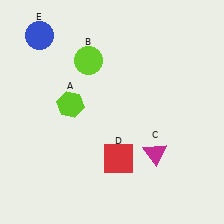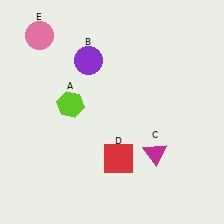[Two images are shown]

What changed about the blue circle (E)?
In Image 1, E is blue. In Image 2, it changed to pink.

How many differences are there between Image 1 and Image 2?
There are 2 differences between the two images.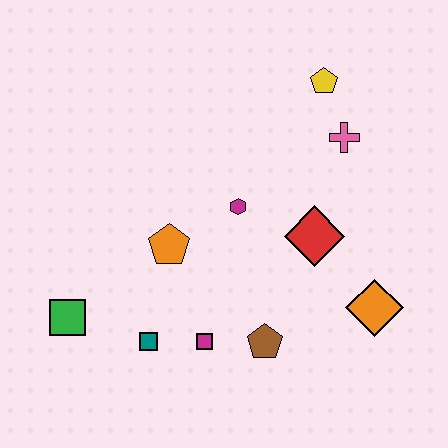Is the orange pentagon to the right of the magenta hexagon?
No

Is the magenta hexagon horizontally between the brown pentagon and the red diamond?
No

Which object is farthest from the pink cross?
The green square is farthest from the pink cross.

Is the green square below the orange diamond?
Yes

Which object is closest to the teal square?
The magenta square is closest to the teal square.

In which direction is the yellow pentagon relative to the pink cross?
The yellow pentagon is above the pink cross.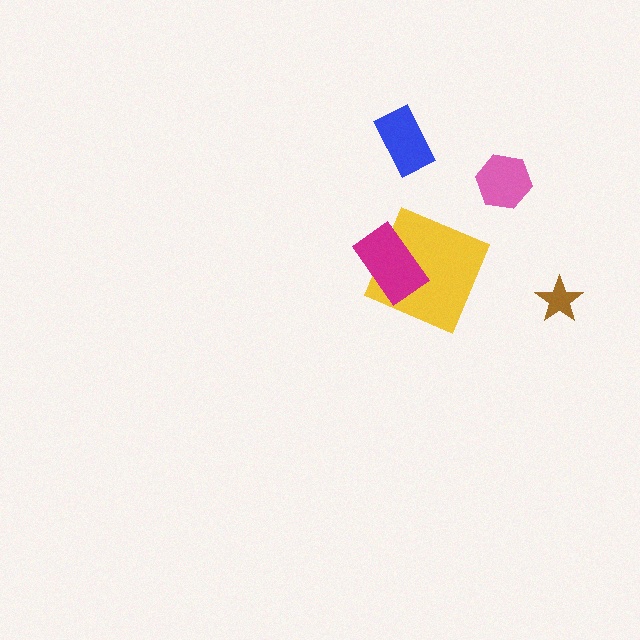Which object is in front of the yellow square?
The magenta rectangle is in front of the yellow square.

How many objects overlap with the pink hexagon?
0 objects overlap with the pink hexagon.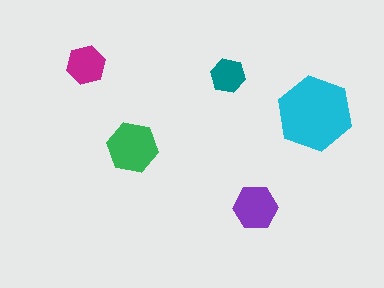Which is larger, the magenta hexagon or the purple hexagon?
The purple one.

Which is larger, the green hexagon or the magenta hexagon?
The green one.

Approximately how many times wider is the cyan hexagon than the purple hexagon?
About 1.5 times wider.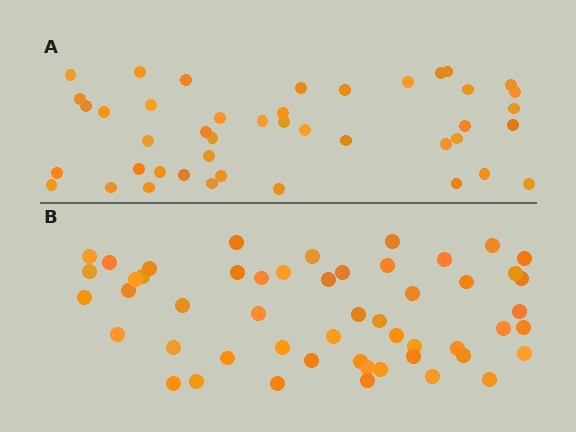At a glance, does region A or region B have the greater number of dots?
Region B (the bottom region) has more dots.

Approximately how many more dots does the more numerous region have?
Region B has roughly 8 or so more dots than region A.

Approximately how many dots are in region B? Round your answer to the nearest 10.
About 50 dots. (The exact count is 52, which rounds to 50.)